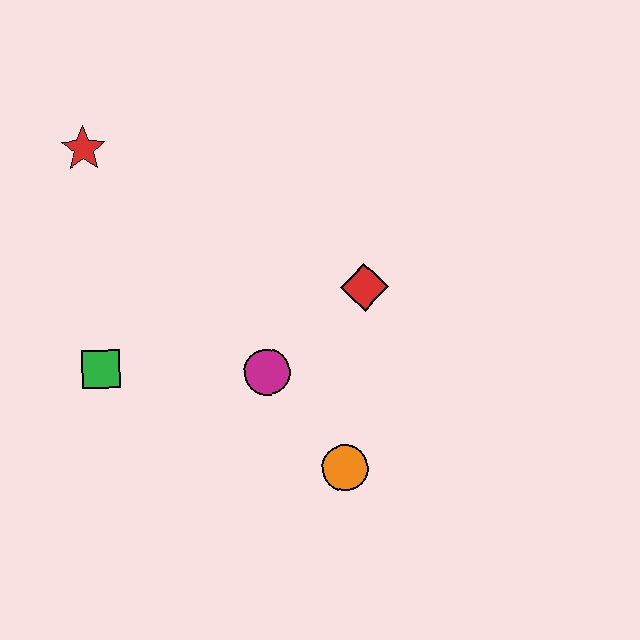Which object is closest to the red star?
The green square is closest to the red star.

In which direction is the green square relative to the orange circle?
The green square is to the left of the orange circle.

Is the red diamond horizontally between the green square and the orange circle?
No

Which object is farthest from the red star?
The orange circle is farthest from the red star.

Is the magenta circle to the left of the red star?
No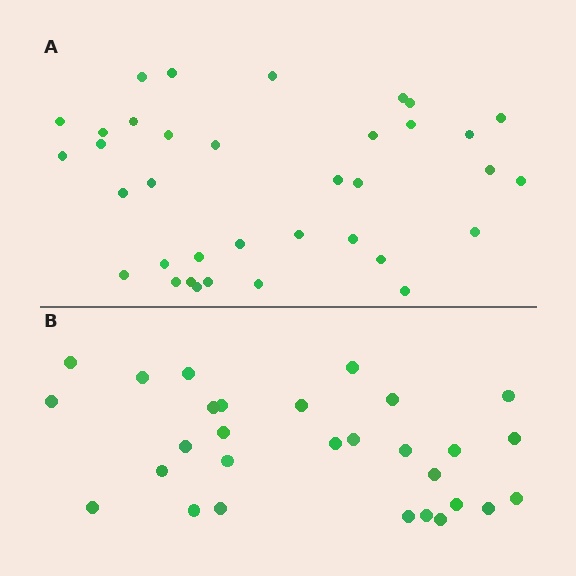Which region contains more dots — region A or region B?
Region A (the top region) has more dots.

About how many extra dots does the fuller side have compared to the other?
Region A has roughly 8 or so more dots than region B.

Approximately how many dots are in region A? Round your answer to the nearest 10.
About 40 dots. (The exact count is 36, which rounds to 40.)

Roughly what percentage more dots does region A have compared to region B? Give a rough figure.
About 25% more.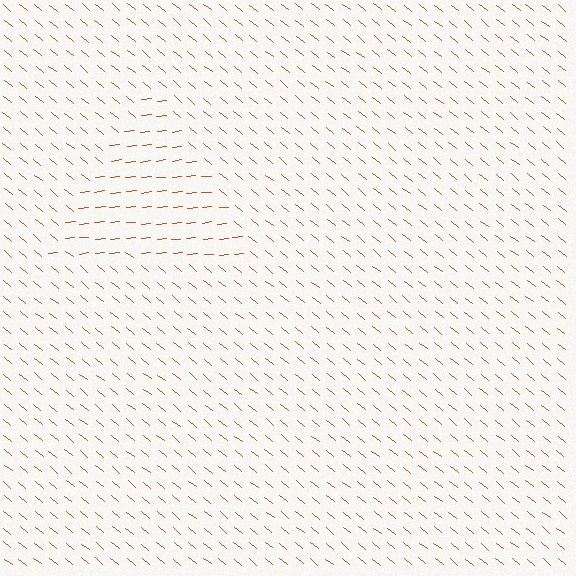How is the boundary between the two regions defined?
The boundary is defined purely by a change in line orientation (approximately 45 degrees difference). All lines are the same color and thickness.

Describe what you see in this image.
The image is filled with small brown line segments. A triangle region in the image has lines oriented differently from the surrounding lines, creating a visible texture boundary.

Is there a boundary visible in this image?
Yes, there is a texture boundary formed by a change in line orientation.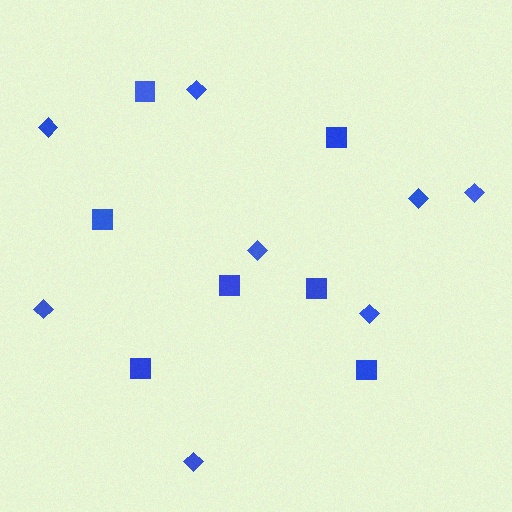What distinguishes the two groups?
There are 2 groups: one group of diamonds (8) and one group of squares (7).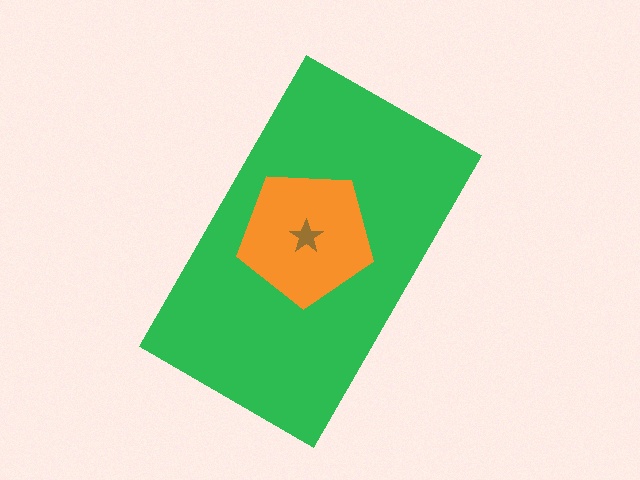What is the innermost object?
The brown star.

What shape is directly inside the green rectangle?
The orange pentagon.